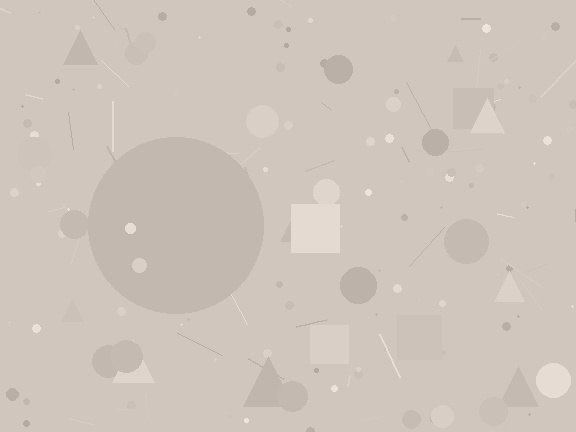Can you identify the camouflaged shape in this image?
The camouflaged shape is a circle.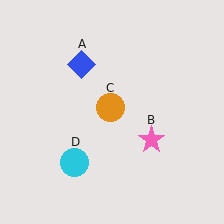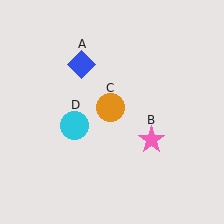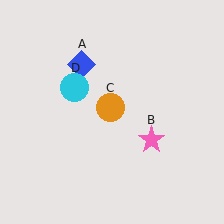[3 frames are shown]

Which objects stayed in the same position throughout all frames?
Blue diamond (object A) and pink star (object B) and orange circle (object C) remained stationary.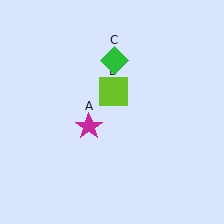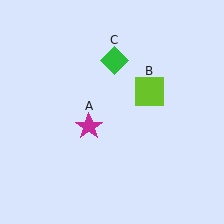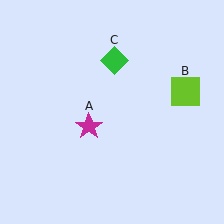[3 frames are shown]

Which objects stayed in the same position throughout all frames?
Magenta star (object A) and green diamond (object C) remained stationary.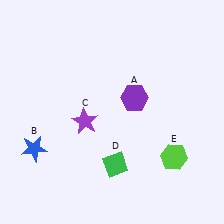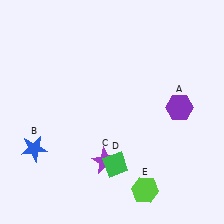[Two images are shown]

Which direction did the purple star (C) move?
The purple star (C) moved down.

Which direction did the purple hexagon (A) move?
The purple hexagon (A) moved right.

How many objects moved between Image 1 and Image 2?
3 objects moved between the two images.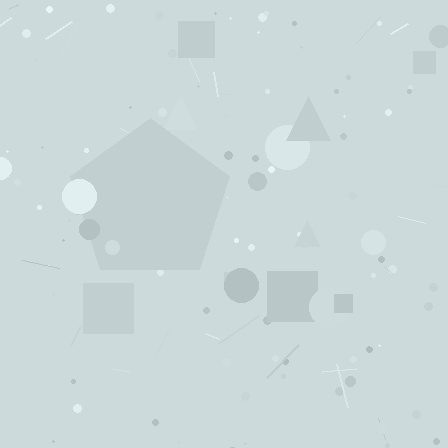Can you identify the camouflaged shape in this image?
The camouflaged shape is a pentagon.